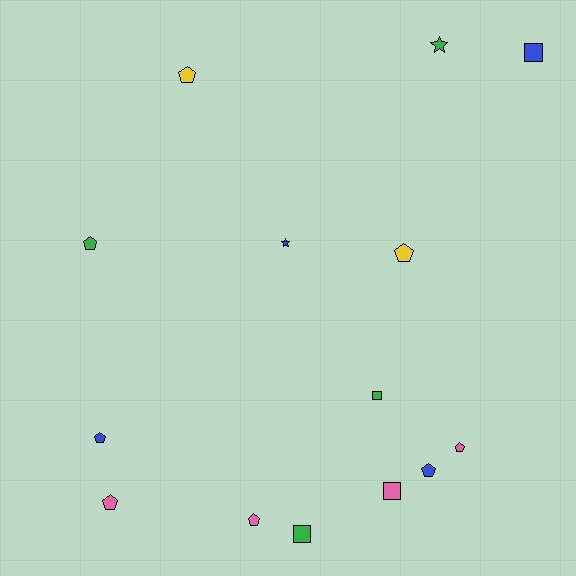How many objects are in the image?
There are 14 objects.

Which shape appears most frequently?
Pentagon, with 8 objects.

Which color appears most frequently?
Green, with 4 objects.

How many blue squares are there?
There is 1 blue square.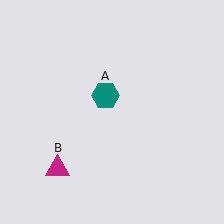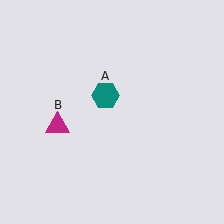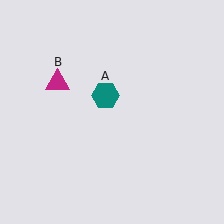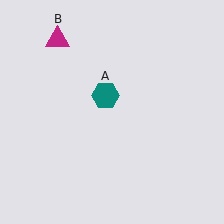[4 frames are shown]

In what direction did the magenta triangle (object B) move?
The magenta triangle (object B) moved up.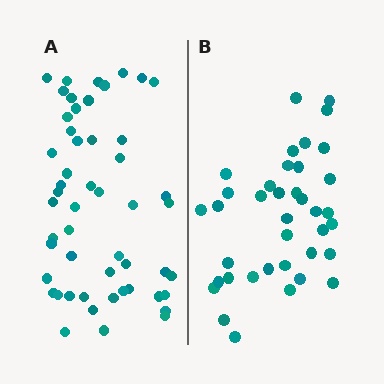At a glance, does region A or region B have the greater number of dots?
Region A (the left region) has more dots.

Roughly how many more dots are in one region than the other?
Region A has approximately 15 more dots than region B.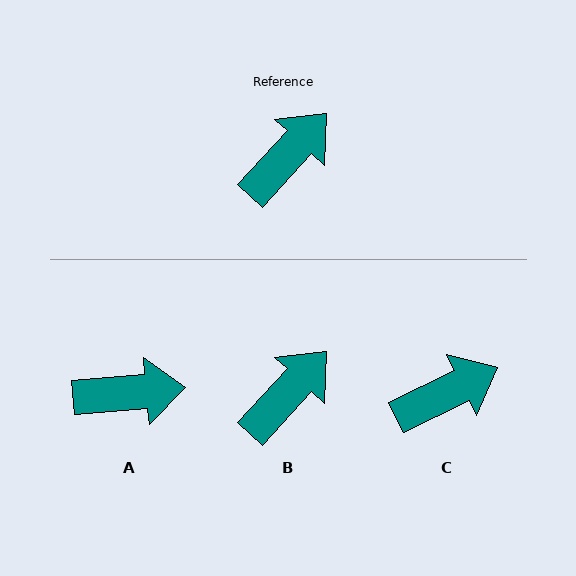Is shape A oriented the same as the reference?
No, it is off by about 42 degrees.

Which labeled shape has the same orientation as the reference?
B.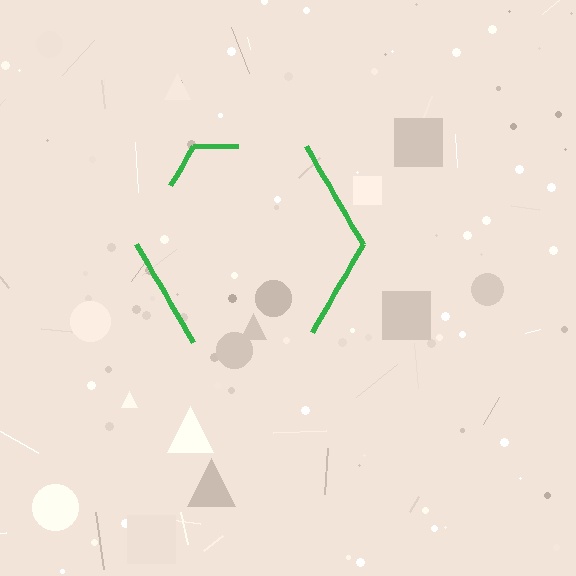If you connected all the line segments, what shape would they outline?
They would outline a hexagon.